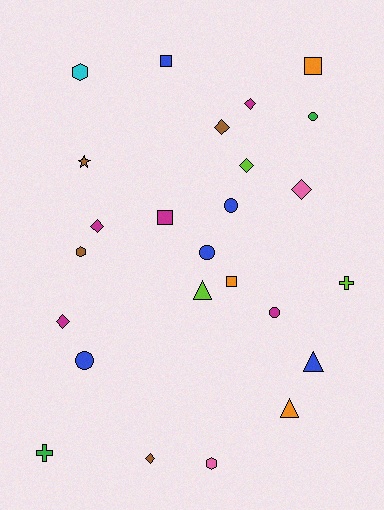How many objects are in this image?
There are 25 objects.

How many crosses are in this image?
There are 2 crosses.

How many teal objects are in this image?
There are no teal objects.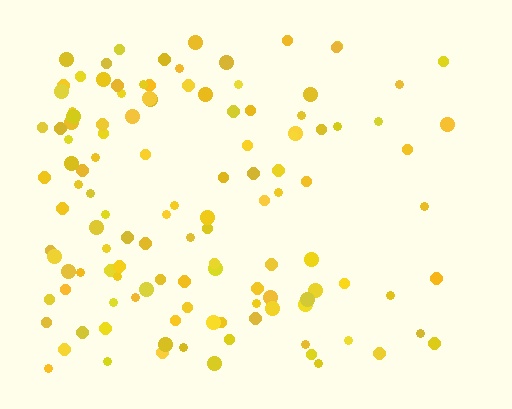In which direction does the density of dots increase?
From right to left, with the left side densest.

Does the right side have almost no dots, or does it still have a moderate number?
Still a moderate number, just noticeably fewer than the left.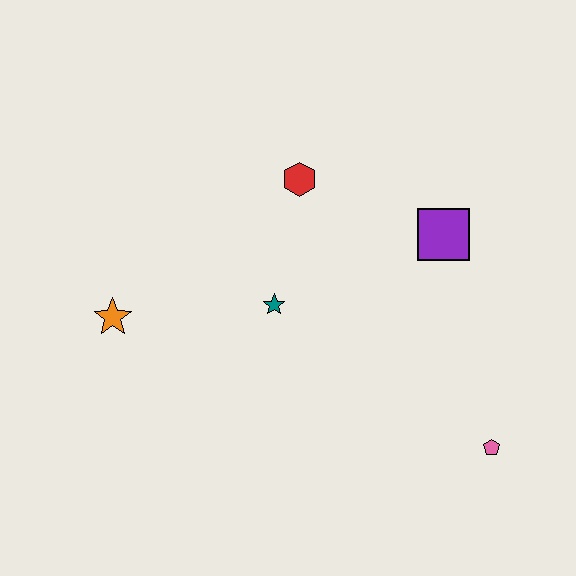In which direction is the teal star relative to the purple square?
The teal star is to the left of the purple square.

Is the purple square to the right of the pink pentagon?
No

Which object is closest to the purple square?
The red hexagon is closest to the purple square.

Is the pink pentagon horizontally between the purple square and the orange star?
No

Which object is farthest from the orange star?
The pink pentagon is farthest from the orange star.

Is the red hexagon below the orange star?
No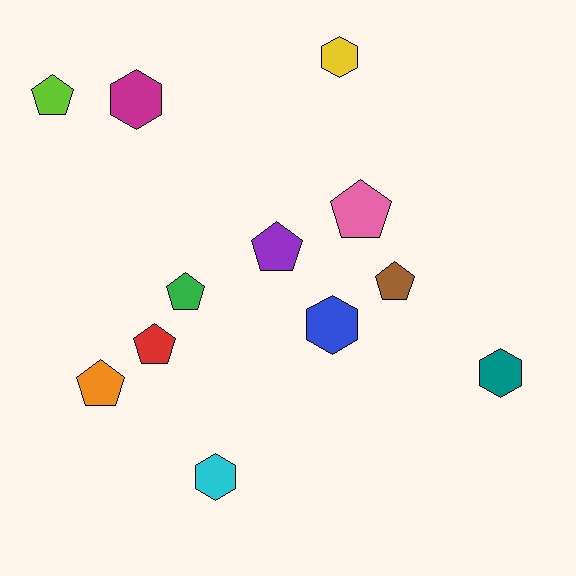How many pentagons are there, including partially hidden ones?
There are 7 pentagons.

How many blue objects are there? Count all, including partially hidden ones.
There is 1 blue object.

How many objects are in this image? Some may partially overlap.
There are 12 objects.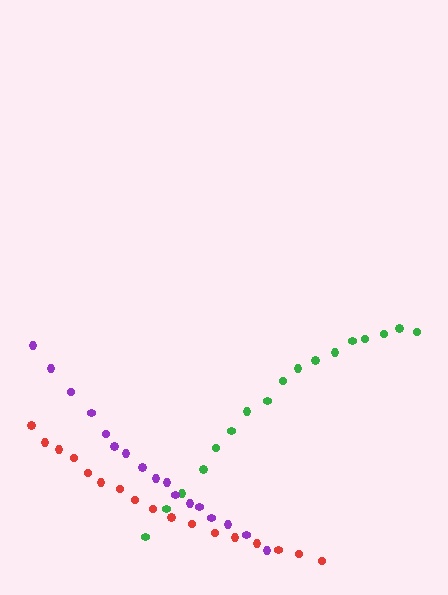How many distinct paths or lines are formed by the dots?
There are 3 distinct paths.